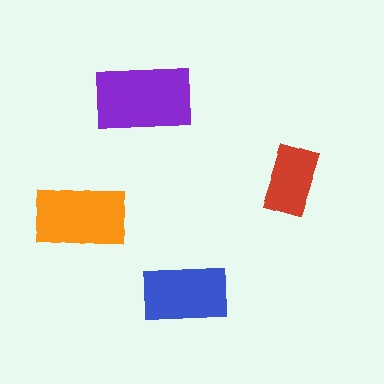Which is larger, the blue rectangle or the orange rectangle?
The orange one.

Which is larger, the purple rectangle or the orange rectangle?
The purple one.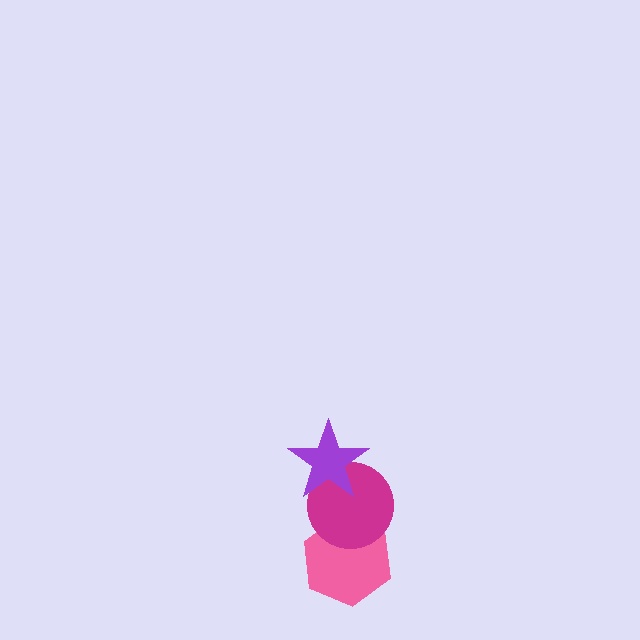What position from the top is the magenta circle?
The magenta circle is 2nd from the top.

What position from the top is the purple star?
The purple star is 1st from the top.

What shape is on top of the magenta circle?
The purple star is on top of the magenta circle.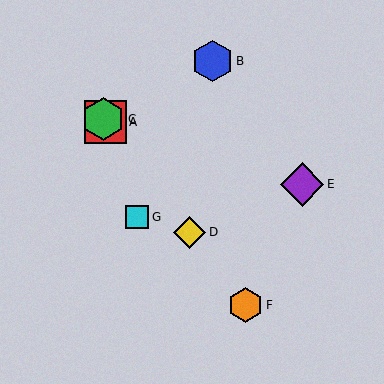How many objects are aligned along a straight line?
4 objects (A, C, D, F) are aligned along a straight line.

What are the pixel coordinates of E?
Object E is at (302, 185).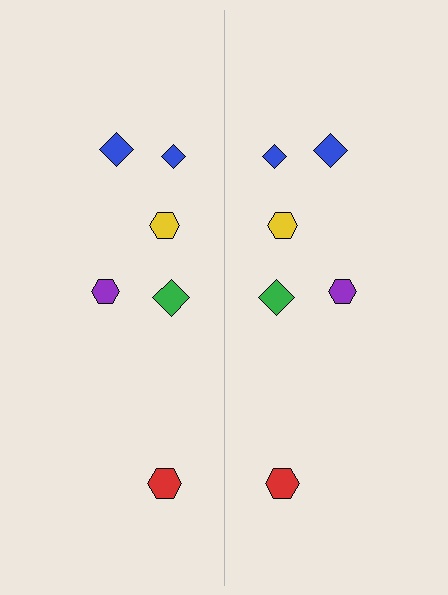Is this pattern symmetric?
Yes, this pattern has bilateral (reflection) symmetry.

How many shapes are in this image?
There are 12 shapes in this image.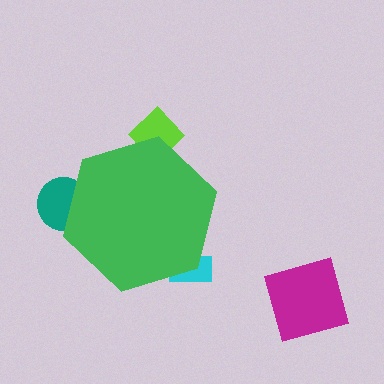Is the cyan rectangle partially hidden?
Yes, the cyan rectangle is partially hidden behind the green hexagon.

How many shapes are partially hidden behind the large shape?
3 shapes are partially hidden.